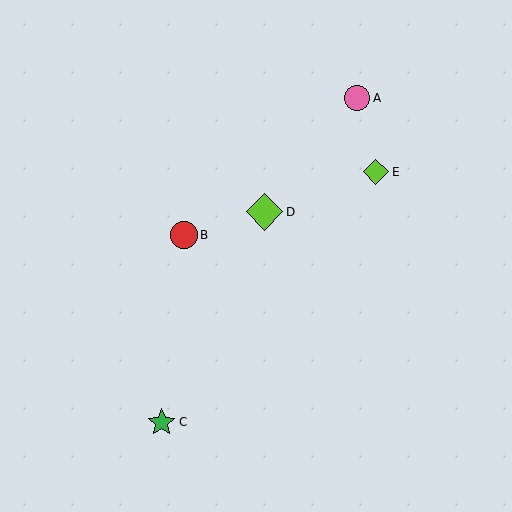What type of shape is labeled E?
Shape E is a lime diamond.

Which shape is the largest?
The lime diamond (labeled D) is the largest.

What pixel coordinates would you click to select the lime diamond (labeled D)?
Click at (264, 212) to select the lime diamond D.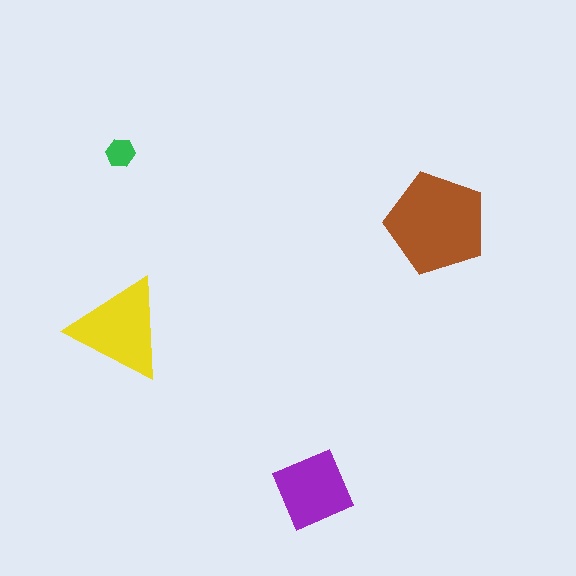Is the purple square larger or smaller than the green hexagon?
Larger.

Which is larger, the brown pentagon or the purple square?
The brown pentagon.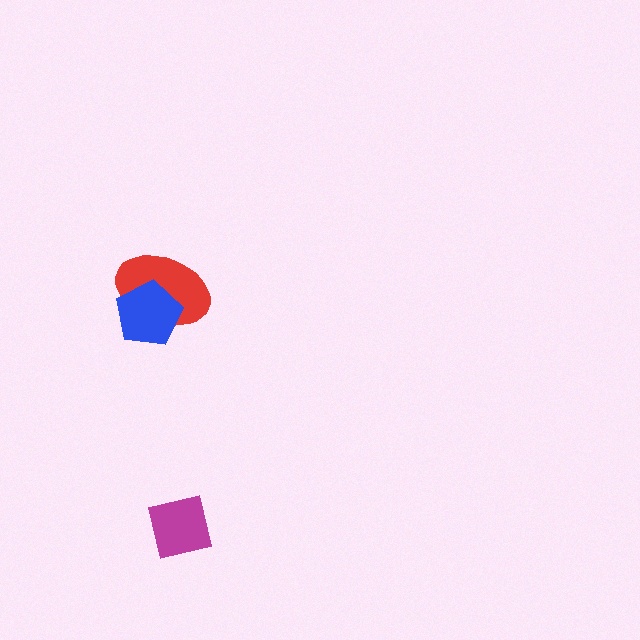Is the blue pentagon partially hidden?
No, no other shape covers it.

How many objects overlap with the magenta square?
0 objects overlap with the magenta square.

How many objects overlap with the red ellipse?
1 object overlaps with the red ellipse.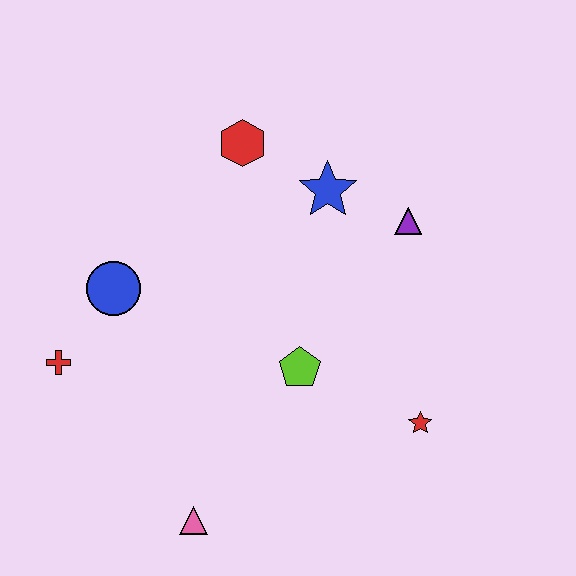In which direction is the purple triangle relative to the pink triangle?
The purple triangle is above the pink triangle.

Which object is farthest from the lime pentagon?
The red cross is farthest from the lime pentagon.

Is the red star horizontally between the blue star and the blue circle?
No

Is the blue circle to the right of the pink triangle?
No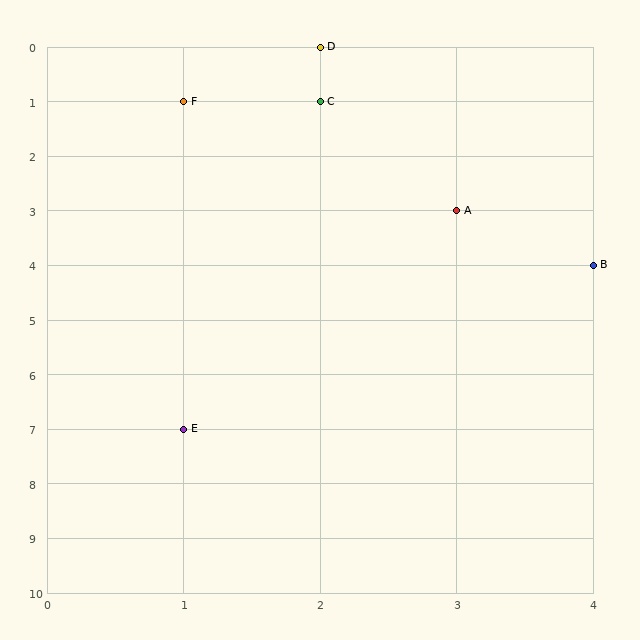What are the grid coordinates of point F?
Point F is at grid coordinates (1, 1).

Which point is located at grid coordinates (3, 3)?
Point A is at (3, 3).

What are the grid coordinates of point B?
Point B is at grid coordinates (4, 4).